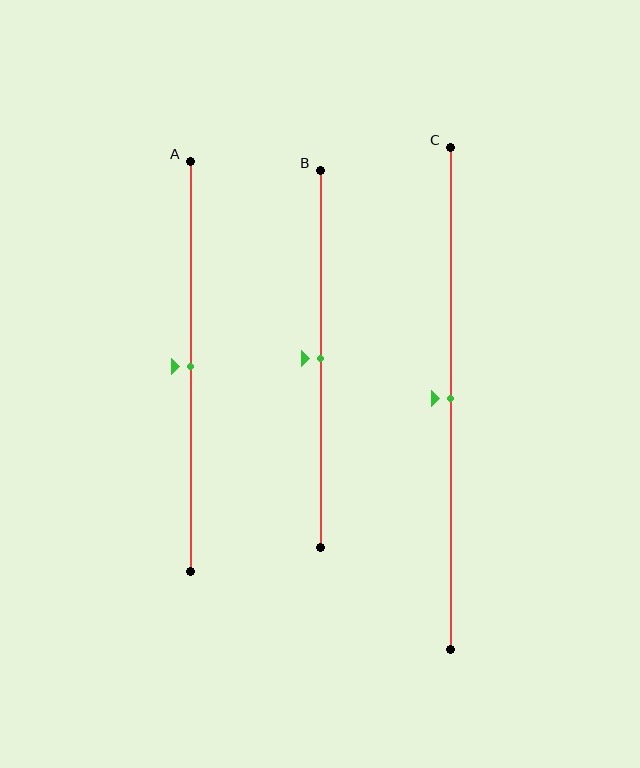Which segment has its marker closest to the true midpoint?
Segment A has its marker closest to the true midpoint.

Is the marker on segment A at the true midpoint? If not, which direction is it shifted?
Yes, the marker on segment A is at the true midpoint.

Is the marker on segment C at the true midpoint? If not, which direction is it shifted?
Yes, the marker on segment C is at the true midpoint.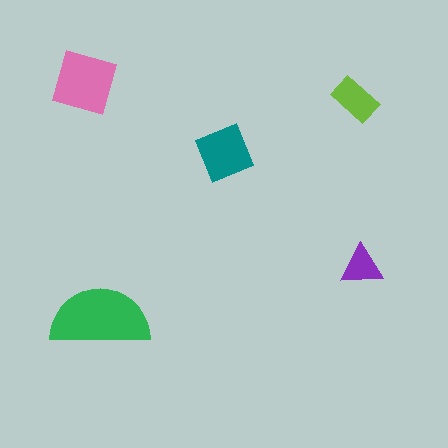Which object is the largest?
The green semicircle.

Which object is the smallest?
The purple triangle.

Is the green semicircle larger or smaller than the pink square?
Larger.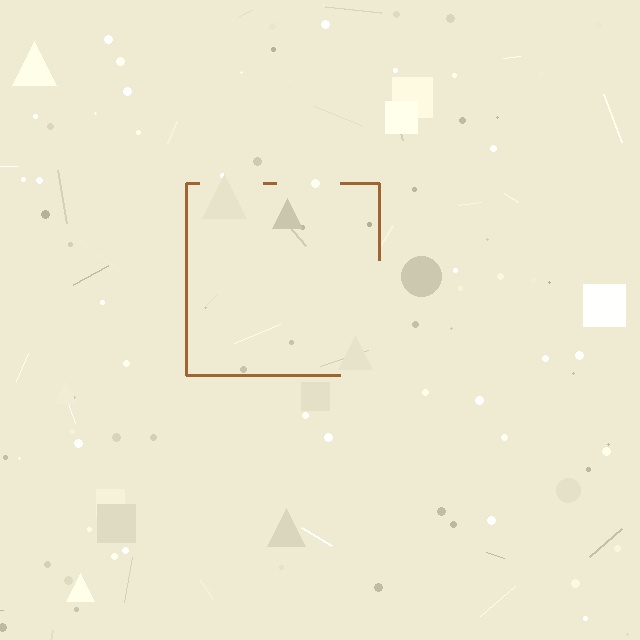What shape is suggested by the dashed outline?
The dashed outline suggests a square.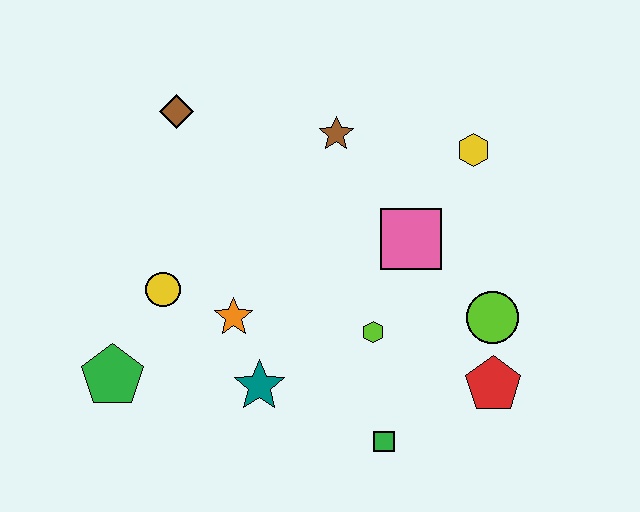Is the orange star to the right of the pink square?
No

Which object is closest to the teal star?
The orange star is closest to the teal star.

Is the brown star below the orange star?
No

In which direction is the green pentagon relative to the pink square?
The green pentagon is to the left of the pink square.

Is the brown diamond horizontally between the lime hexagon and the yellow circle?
Yes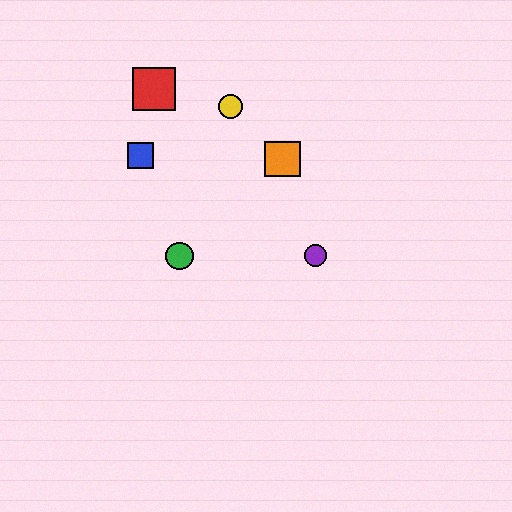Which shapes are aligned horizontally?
The green circle, the purple circle are aligned horizontally.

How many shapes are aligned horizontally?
2 shapes (the green circle, the purple circle) are aligned horizontally.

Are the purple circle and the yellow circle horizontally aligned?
No, the purple circle is at y≈256 and the yellow circle is at y≈107.